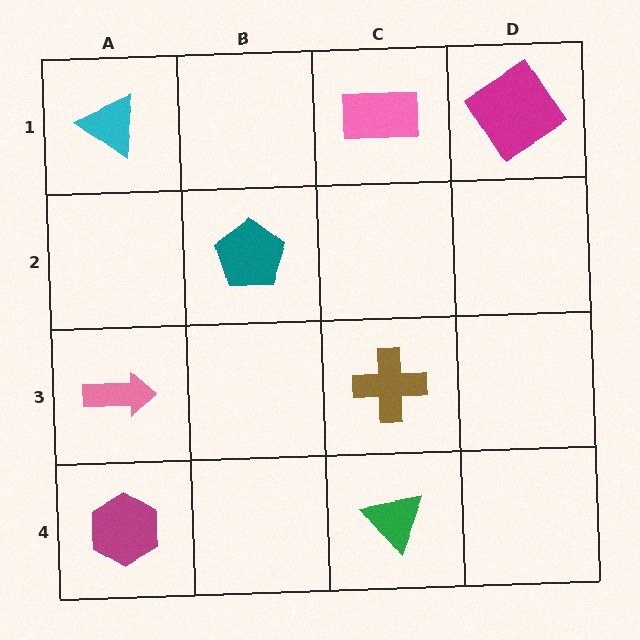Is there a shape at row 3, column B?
No, that cell is empty.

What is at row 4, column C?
A green triangle.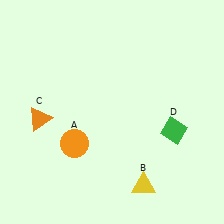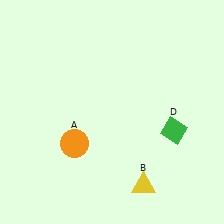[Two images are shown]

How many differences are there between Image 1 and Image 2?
There is 1 difference between the two images.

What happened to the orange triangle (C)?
The orange triangle (C) was removed in Image 2. It was in the bottom-left area of Image 1.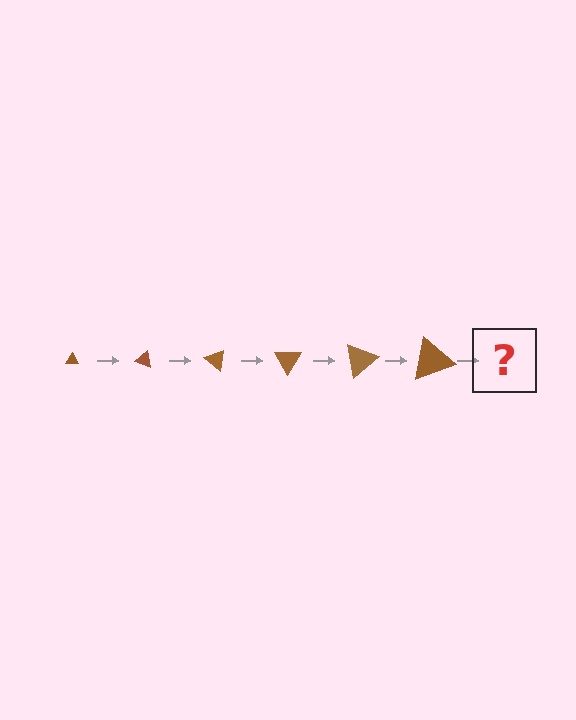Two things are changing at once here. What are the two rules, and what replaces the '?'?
The two rules are that the triangle grows larger each step and it rotates 20 degrees each step. The '?' should be a triangle, larger than the previous one and rotated 120 degrees from the start.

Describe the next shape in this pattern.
It should be a triangle, larger than the previous one and rotated 120 degrees from the start.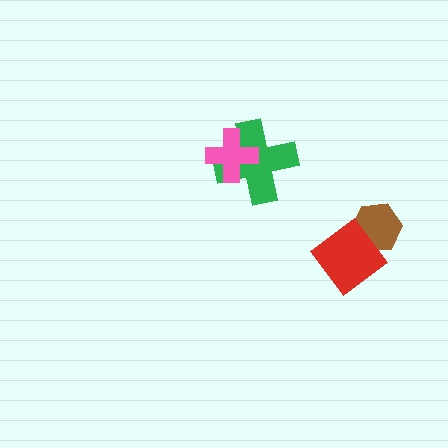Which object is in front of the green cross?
The pink cross is in front of the green cross.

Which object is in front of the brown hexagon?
The red diamond is in front of the brown hexagon.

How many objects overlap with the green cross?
1 object overlaps with the green cross.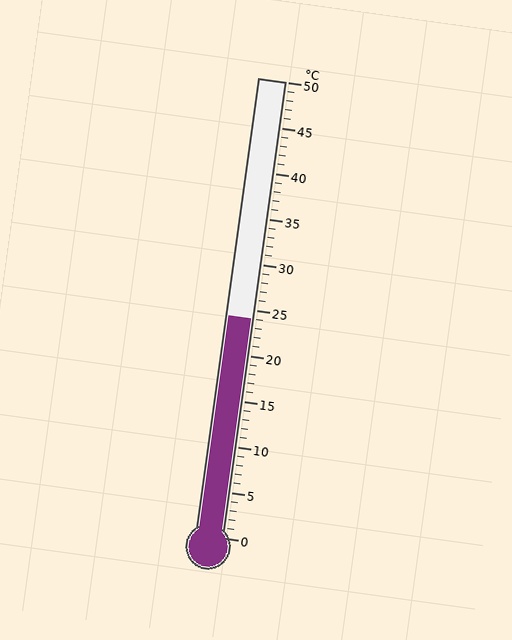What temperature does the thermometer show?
The thermometer shows approximately 24°C.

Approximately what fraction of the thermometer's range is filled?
The thermometer is filled to approximately 50% of its range.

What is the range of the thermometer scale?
The thermometer scale ranges from 0°C to 50°C.